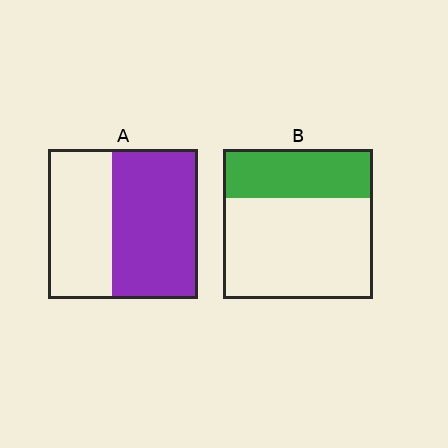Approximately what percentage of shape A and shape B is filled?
A is approximately 55% and B is approximately 35%.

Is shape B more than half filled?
No.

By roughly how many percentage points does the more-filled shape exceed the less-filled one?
By roughly 25 percentage points (A over B).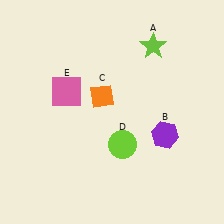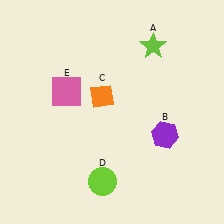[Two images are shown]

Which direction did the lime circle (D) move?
The lime circle (D) moved down.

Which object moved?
The lime circle (D) moved down.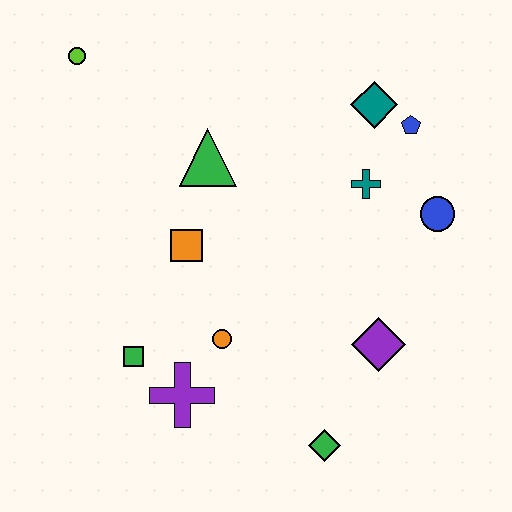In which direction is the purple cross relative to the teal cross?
The purple cross is below the teal cross.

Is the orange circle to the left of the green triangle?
No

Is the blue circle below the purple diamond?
No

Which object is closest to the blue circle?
The teal cross is closest to the blue circle.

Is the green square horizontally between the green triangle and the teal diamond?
No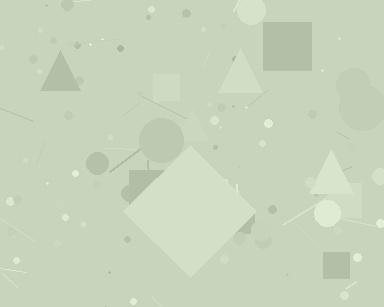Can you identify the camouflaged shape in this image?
The camouflaged shape is a diamond.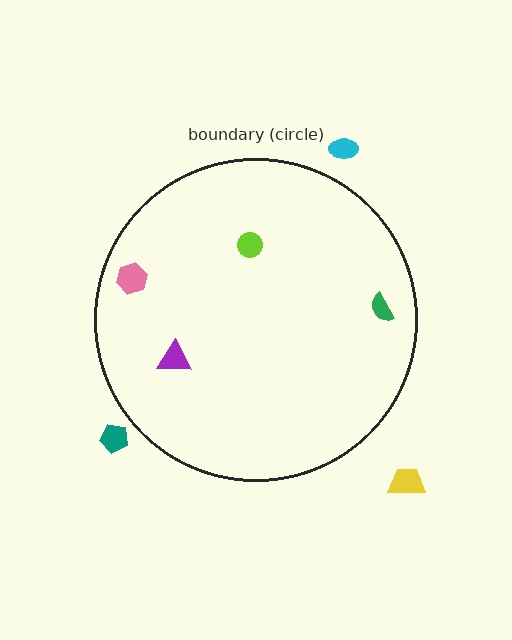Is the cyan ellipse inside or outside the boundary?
Outside.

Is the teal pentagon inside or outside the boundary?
Outside.